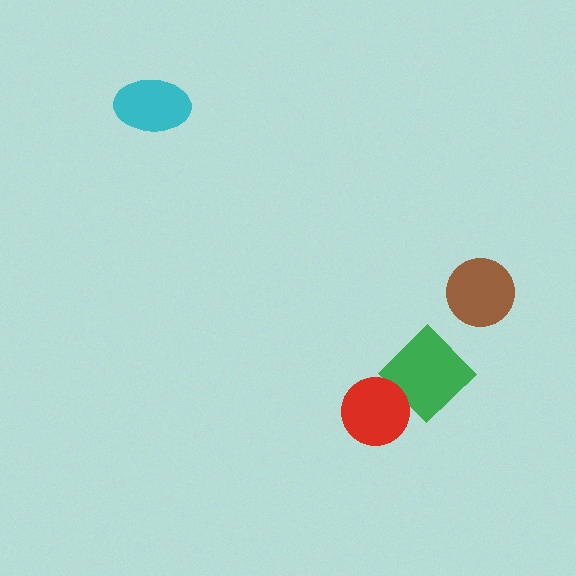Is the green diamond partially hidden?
Yes, it is partially covered by another shape.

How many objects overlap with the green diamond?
1 object overlaps with the green diamond.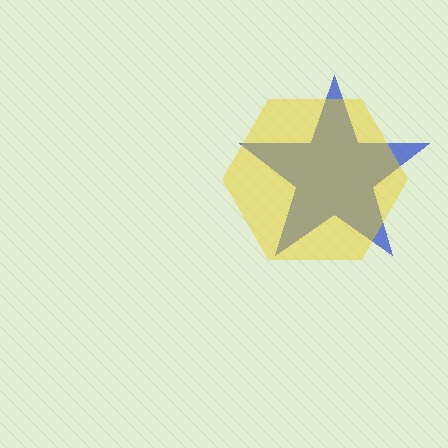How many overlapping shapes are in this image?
There are 2 overlapping shapes in the image.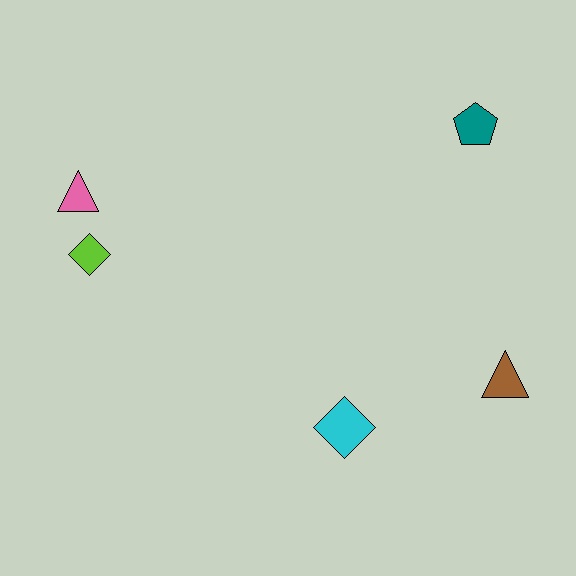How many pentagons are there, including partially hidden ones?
There is 1 pentagon.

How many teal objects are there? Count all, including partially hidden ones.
There is 1 teal object.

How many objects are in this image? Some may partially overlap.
There are 5 objects.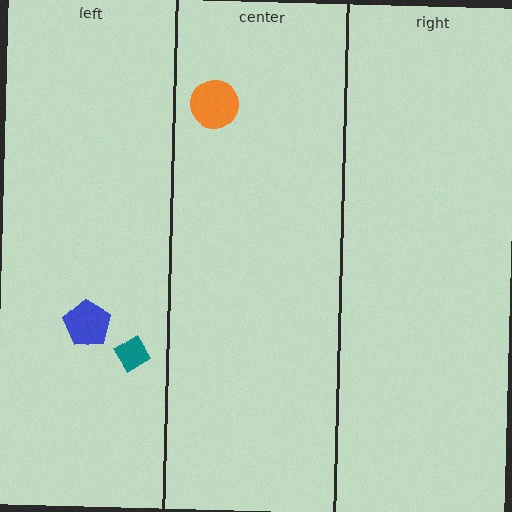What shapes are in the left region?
The teal diamond, the blue pentagon.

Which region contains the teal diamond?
The left region.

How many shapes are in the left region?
2.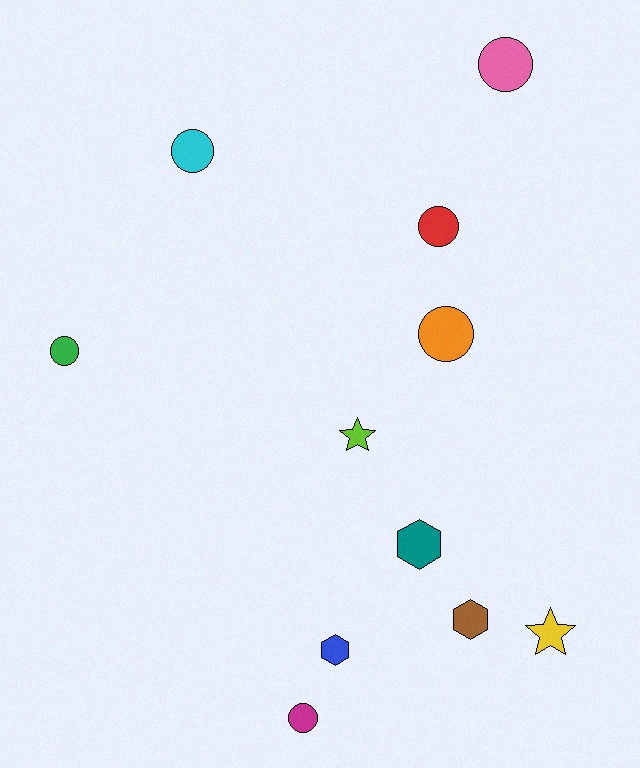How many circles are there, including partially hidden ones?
There are 6 circles.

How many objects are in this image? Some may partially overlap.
There are 11 objects.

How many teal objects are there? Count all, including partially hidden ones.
There is 1 teal object.